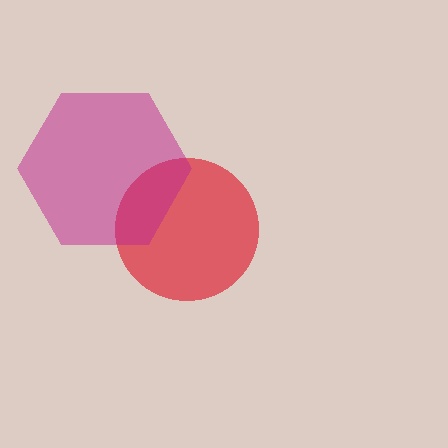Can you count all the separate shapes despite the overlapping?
Yes, there are 2 separate shapes.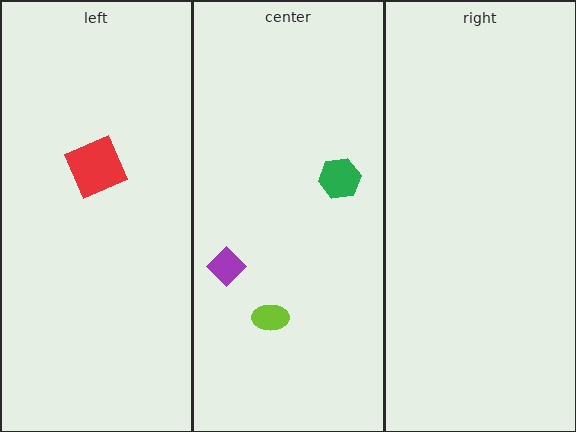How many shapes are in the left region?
1.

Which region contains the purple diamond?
The center region.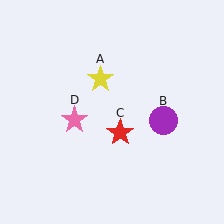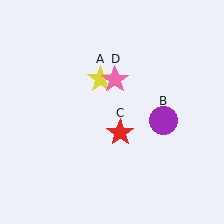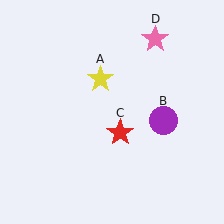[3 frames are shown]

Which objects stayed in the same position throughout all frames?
Yellow star (object A) and purple circle (object B) and red star (object C) remained stationary.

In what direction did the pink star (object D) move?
The pink star (object D) moved up and to the right.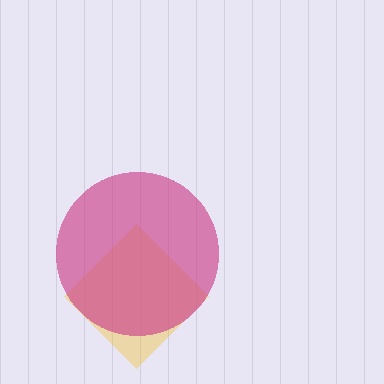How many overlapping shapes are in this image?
There are 2 overlapping shapes in the image.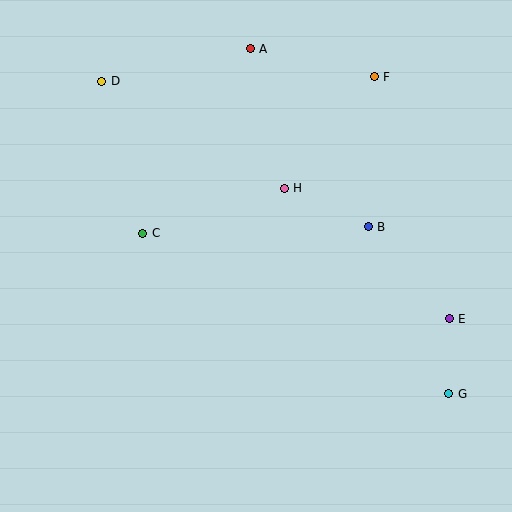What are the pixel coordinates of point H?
Point H is at (284, 188).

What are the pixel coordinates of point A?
Point A is at (250, 49).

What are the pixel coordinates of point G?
Point G is at (449, 394).